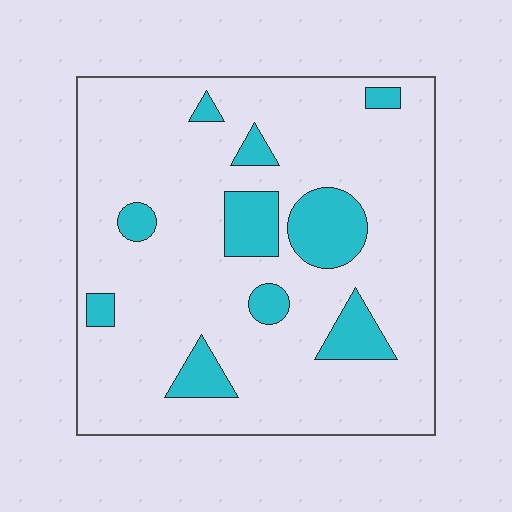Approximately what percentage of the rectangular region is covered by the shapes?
Approximately 15%.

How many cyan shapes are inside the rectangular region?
10.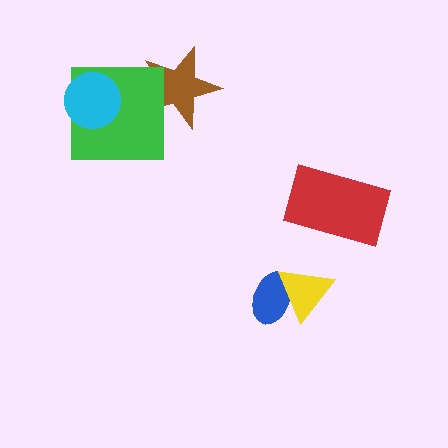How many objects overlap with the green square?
2 objects overlap with the green square.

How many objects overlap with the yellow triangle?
1 object overlaps with the yellow triangle.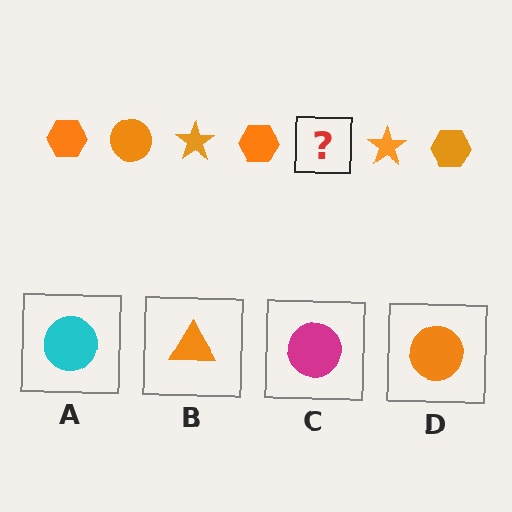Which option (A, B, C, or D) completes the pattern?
D.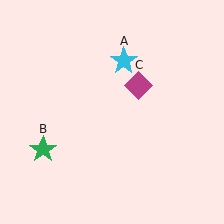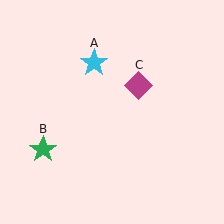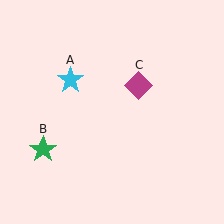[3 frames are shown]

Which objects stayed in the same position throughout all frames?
Green star (object B) and magenta diamond (object C) remained stationary.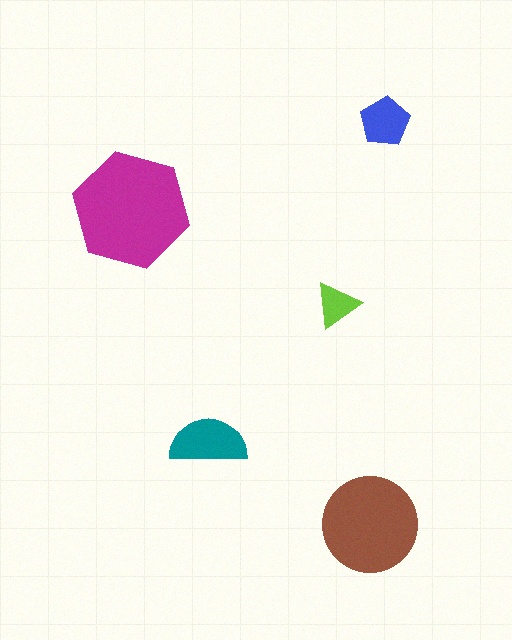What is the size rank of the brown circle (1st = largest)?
2nd.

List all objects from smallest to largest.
The lime triangle, the blue pentagon, the teal semicircle, the brown circle, the magenta hexagon.